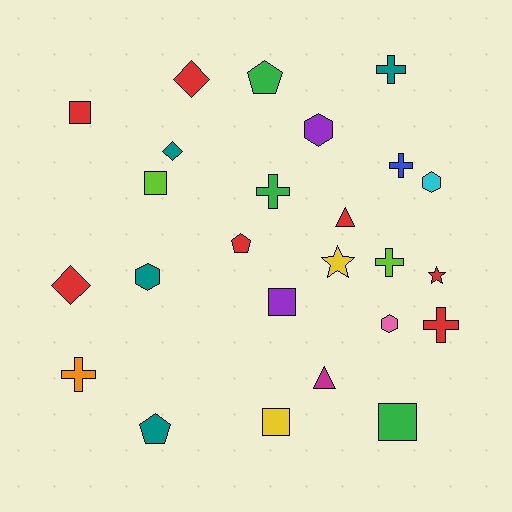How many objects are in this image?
There are 25 objects.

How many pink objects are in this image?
There is 1 pink object.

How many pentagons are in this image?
There are 3 pentagons.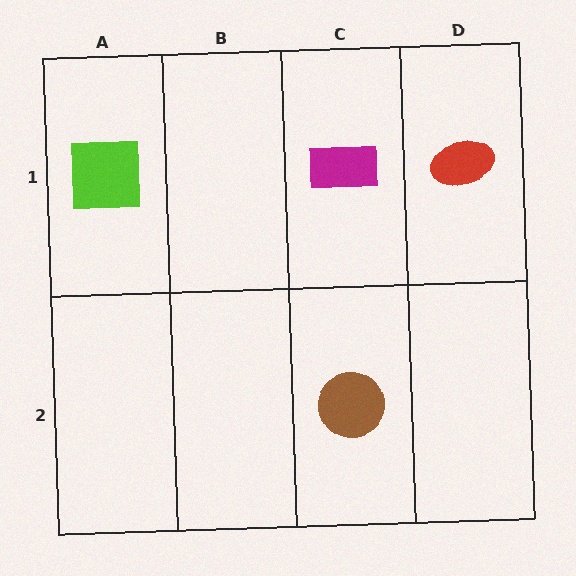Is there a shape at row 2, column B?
No, that cell is empty.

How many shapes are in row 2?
1 shape.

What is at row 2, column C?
A brown circle.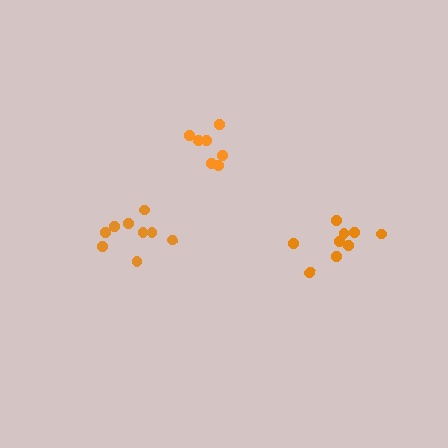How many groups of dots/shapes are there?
There are 3 groups.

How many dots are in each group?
Group 1: 7 dots, Group 2: 9 dots, Group 3: 9 dots (25 total).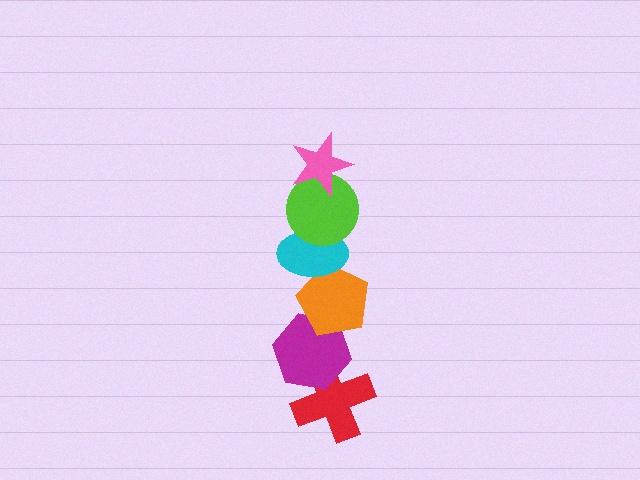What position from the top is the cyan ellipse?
The cyan ellipse is 3rd from the top.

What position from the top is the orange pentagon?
The orange pentagon is 4th from the top.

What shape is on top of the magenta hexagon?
The orange pentagon is on top of the magenta hexagon.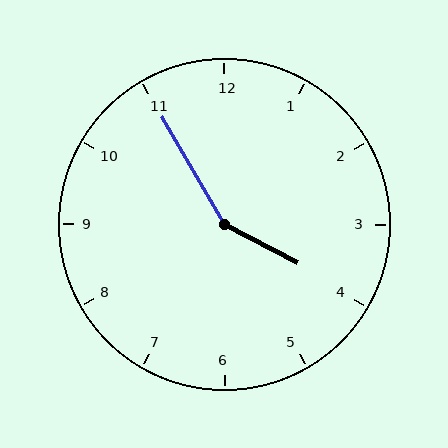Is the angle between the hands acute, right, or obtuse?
It is obtuse.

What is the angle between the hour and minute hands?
Approximately 148 degrees.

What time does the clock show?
3:55.